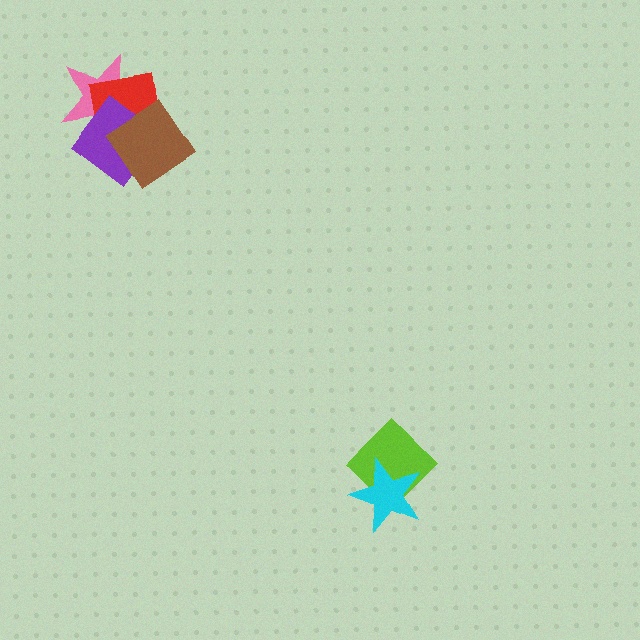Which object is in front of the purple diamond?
The brown diamond is in front of the purple diamond.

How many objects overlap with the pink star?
3 objects overlap with the pink star.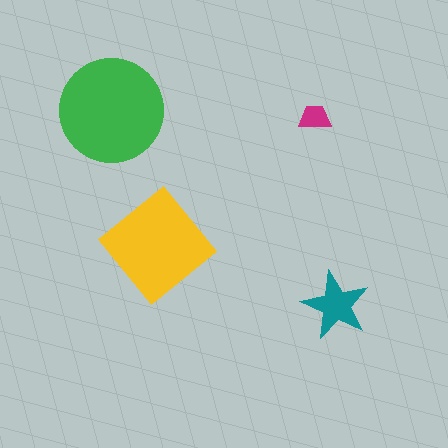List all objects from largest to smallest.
The green circle, the yellow diamond, the teal star, the magenta trapezoid.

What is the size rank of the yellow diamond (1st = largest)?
2nd.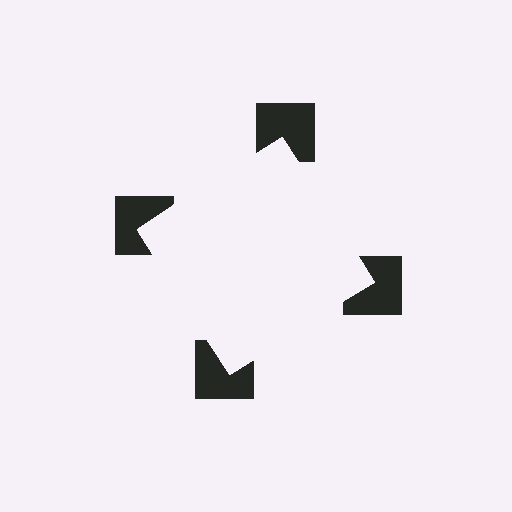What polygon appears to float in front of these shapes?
An illusory square — its edges are inferred from the aligned wedge cuts in the notched squares, not physically drawn.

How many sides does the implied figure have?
4 sides.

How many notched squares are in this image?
There are 4 — one at each vertex of the illusory square.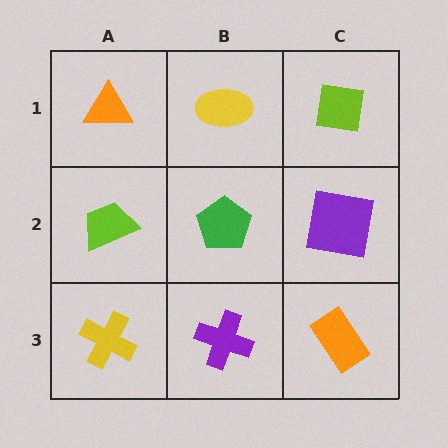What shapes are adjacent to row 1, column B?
A green pentagon (row 2, column B), an orange triangle (row 1, column A), a lime square (row 1, column C).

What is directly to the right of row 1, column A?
A yellow ellipse.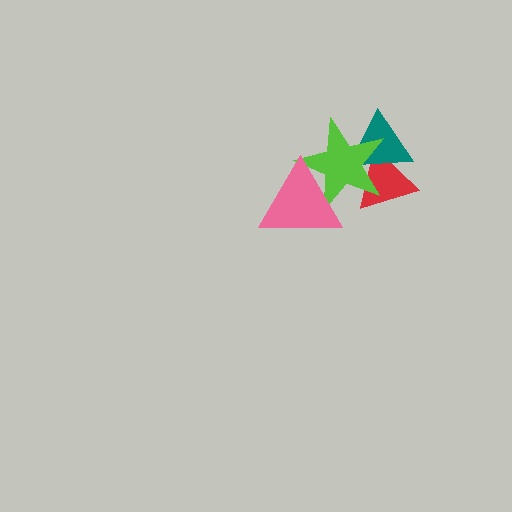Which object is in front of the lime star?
The pink triangle is in front of the lime star.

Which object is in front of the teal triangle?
The lime star is in front of the teal triangle.